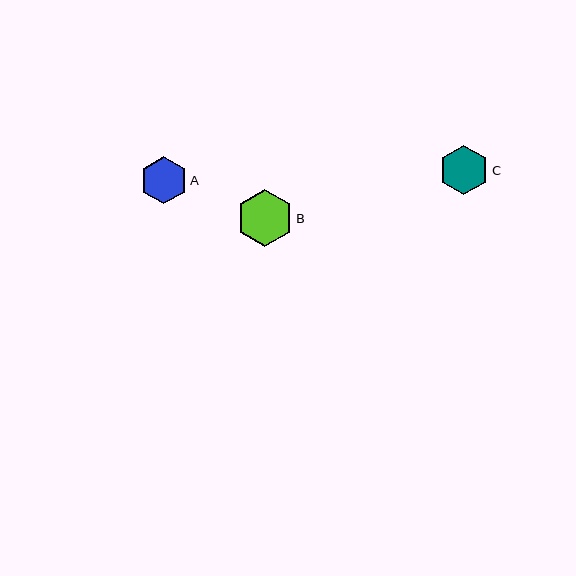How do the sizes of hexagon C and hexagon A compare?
Hexagon C and hexagon A are approximately the same size.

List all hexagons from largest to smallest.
From largest to smallest: B, C, A.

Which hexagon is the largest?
Hexagon B is the largest with a size of approximately 57 pixels.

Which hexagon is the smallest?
Hexagon A is the smallest with a size of approximately 47 pixels.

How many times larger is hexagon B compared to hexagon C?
Hexagon B is approximately 1.1 times the size of hexagon C.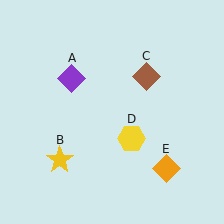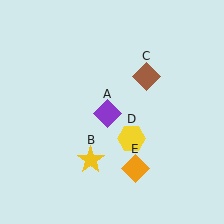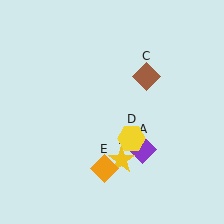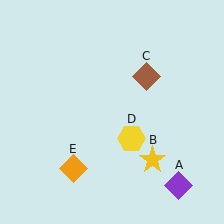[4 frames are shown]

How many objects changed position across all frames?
3 objects changed position: purple diamond (object A), yellow star (object B), orange diamond (object E).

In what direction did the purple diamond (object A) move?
The purple diamond (object A) moved down and to the right.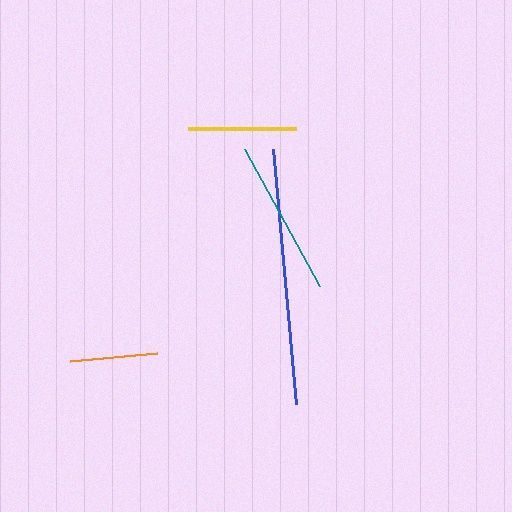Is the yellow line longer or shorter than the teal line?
The teal line is longer than the yellow line.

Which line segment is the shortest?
The orange line is the shortest at approximately 88 pixels.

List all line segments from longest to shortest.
From longest to shortest: blue, teal, yellow, orange.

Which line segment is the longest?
The blue line is the longest at approximately 256 pixels.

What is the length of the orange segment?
The orange segment is approximately 88 pixels long.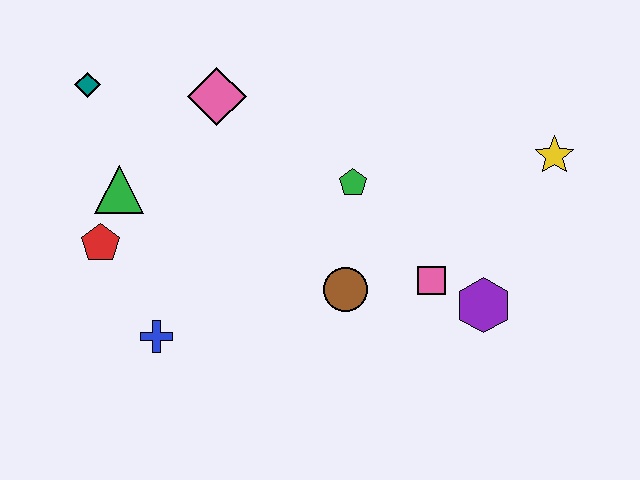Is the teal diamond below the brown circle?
No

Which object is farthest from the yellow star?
The teal diamond is farthest from the yellow star.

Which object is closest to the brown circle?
The pink square is closest to the brown circle.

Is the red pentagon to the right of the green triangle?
No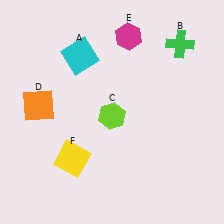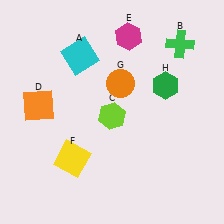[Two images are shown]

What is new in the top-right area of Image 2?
An orange circle (G) was added in the top-right area of Image 2.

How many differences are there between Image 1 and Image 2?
There are 2 differences between the two images.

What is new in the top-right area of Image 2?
A green hexagon (H) was added in the top-right area of Image 2.